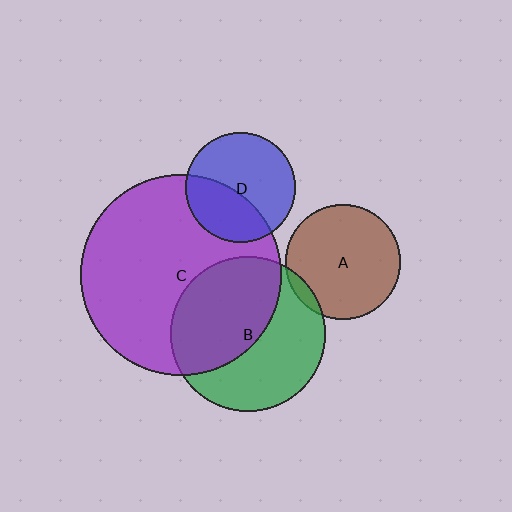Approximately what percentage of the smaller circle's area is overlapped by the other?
Approximately 40%.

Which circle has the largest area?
Circle C (purple).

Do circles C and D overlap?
Yes.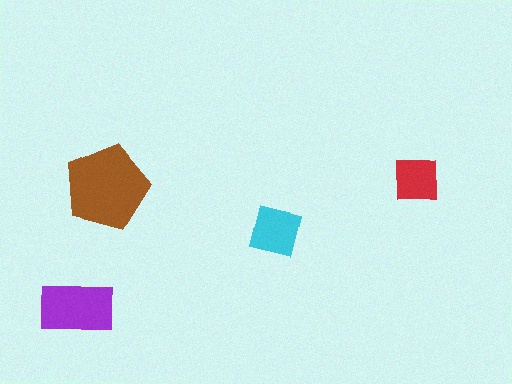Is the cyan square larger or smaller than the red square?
Larger.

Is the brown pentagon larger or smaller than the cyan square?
Larger.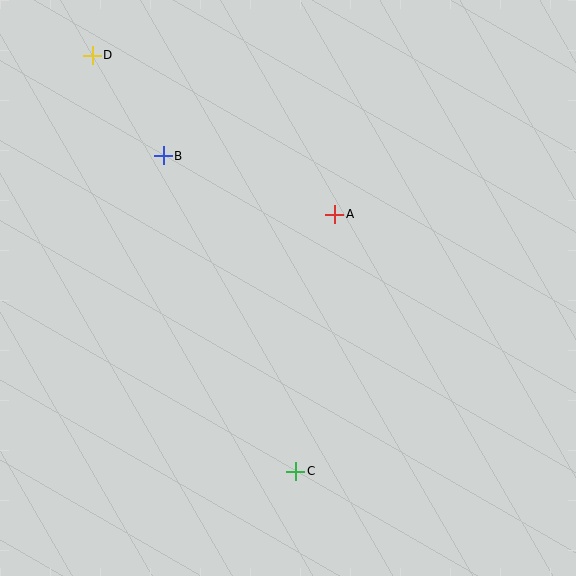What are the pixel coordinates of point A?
Point A is at (335, 214).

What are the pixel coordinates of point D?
Point D is at (92, 55).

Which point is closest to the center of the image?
Point A at (335, 214) is closest to the center.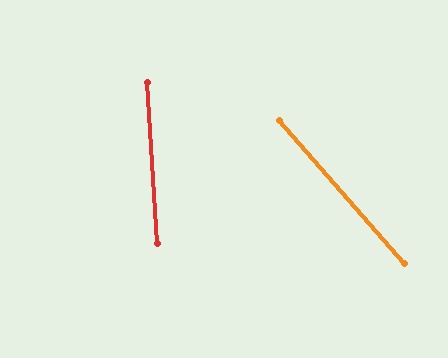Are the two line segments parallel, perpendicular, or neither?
Neither parallel nor perpendicular — they differ by about 37°.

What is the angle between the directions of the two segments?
Approximately 37 degrees.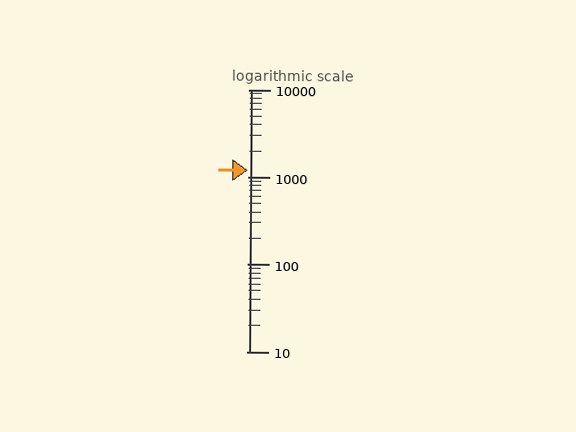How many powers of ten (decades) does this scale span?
The scale spans 3 decades, from 10 to 10000.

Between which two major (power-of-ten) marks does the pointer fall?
The pointer is between 1000 and 10000.